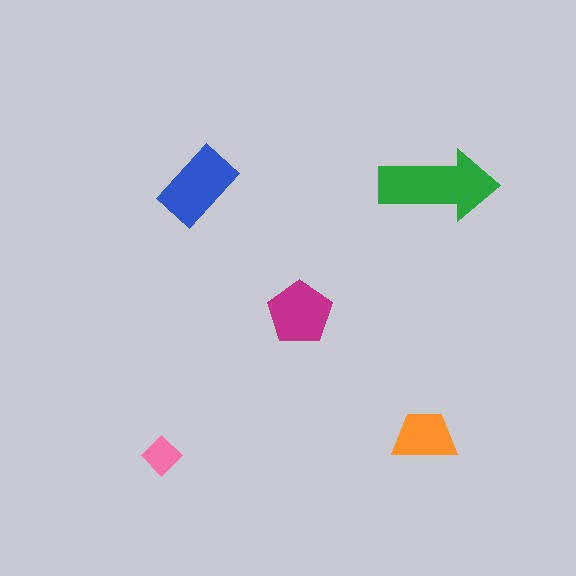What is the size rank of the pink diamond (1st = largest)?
5th.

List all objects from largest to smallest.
The green arrow, the blue rectangle, the magenta pentagon, the orange trapezoid, the pink diamond.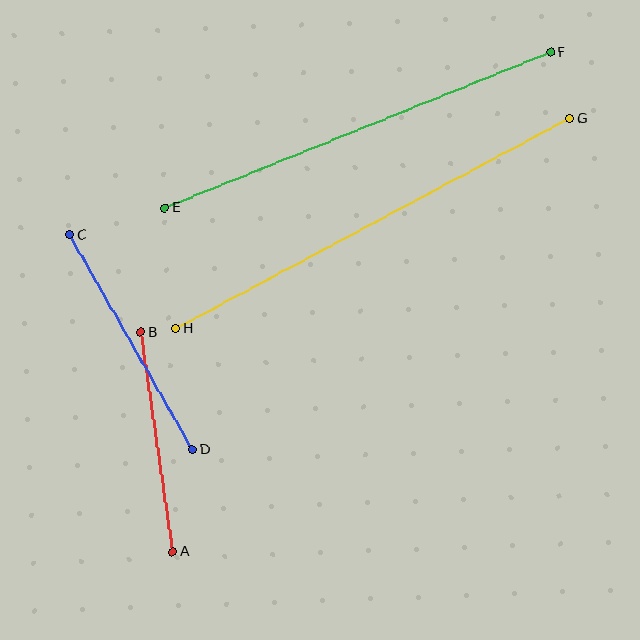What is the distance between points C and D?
The distance is approximately 247 pixels.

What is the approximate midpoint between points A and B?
The midpoint is at approximately (157, 442) pixels.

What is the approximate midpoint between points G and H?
The midpoint is at approximately (373, 224) pixels.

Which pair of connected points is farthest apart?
Points G and H are farthest apart.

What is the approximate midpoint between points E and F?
The midpoint is at approximately (358, 130) pixels.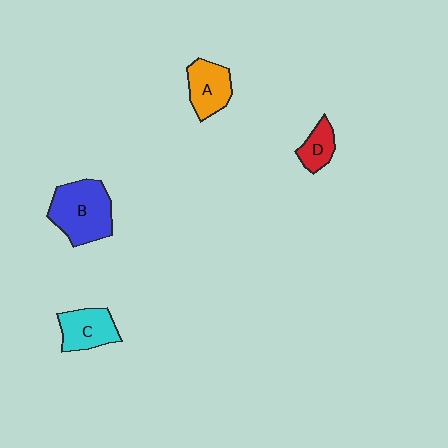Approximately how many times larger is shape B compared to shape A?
Approximately 1.6 times.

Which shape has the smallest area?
Shape D (red).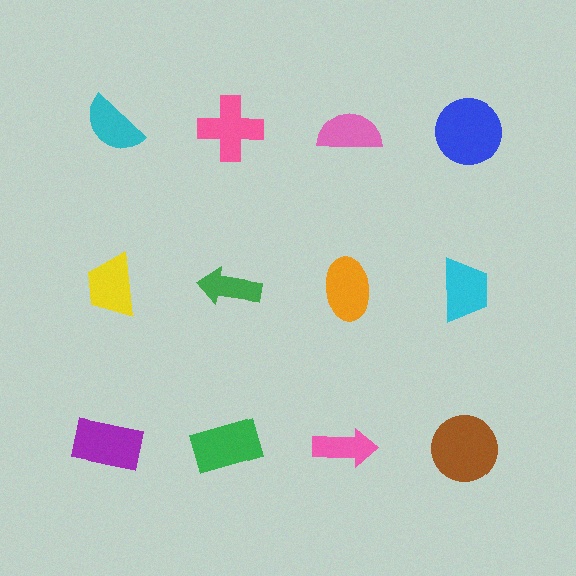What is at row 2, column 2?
A green arrow.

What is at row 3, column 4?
A brown circle.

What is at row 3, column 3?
A pink arrow.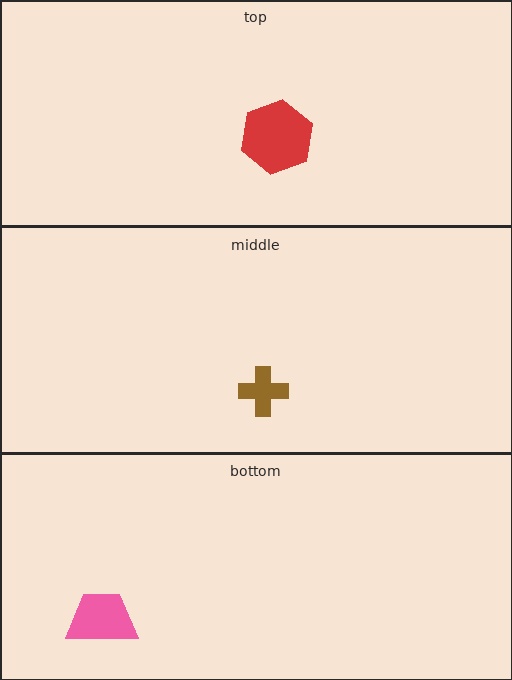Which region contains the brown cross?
The middle region.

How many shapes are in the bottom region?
1.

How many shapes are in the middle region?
1.